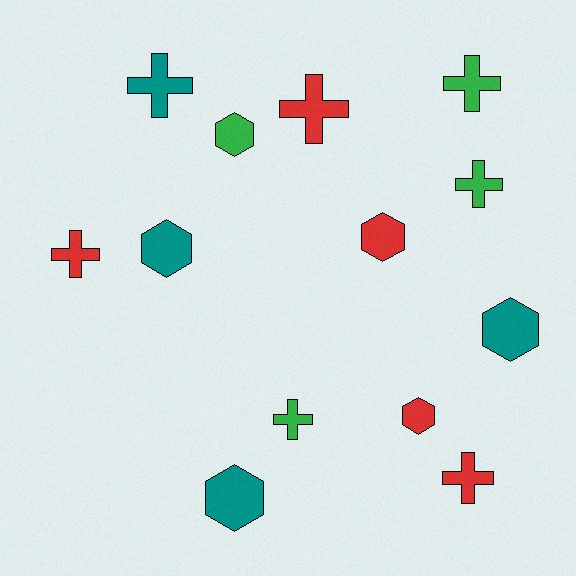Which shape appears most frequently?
Cross, with 7 objects.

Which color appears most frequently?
Red, with 5 objects.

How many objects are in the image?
There are 13 objects.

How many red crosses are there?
There are 3 red crosses.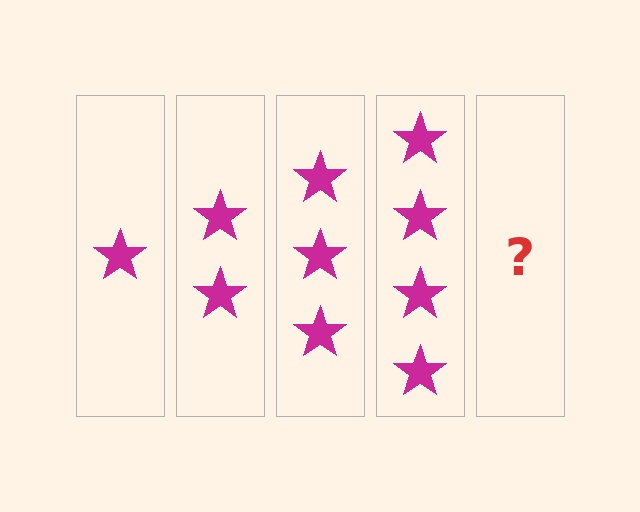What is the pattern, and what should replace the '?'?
The pattern is that each step adds one more star. The '?' should be 5 stars.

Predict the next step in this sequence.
The next step is 5 stars.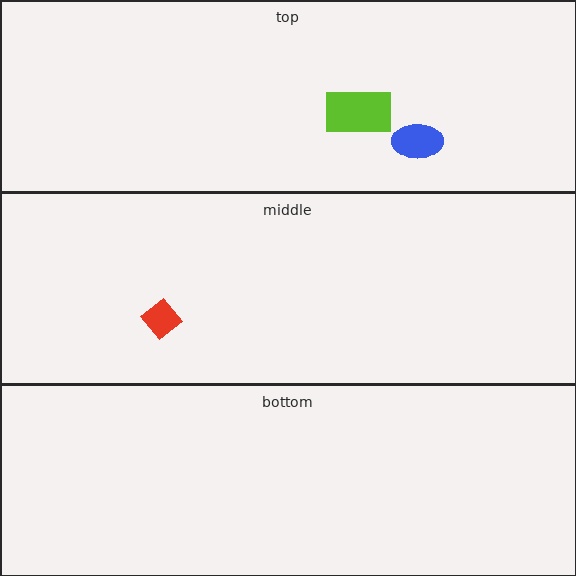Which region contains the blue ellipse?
The top region.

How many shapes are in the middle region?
1.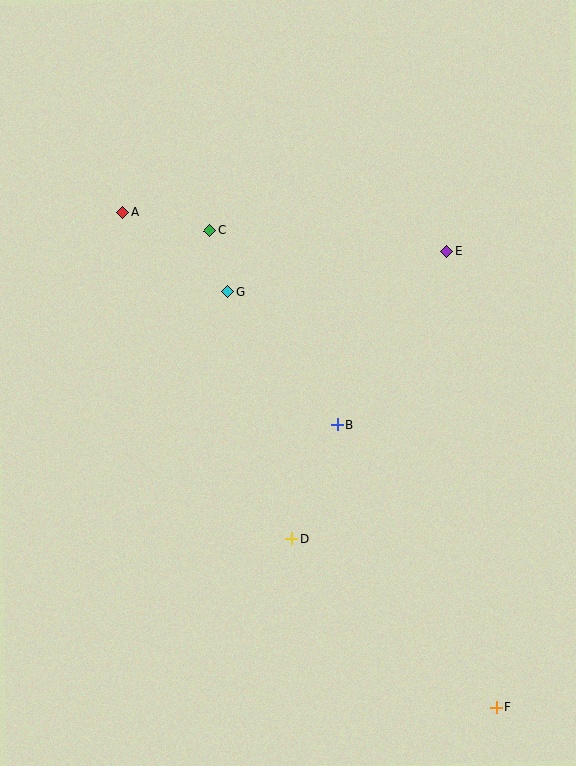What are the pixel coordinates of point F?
Point F is at (496, 707).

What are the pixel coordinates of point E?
Point E is at (447, 251).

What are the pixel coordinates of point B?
Point B is at (337, 425).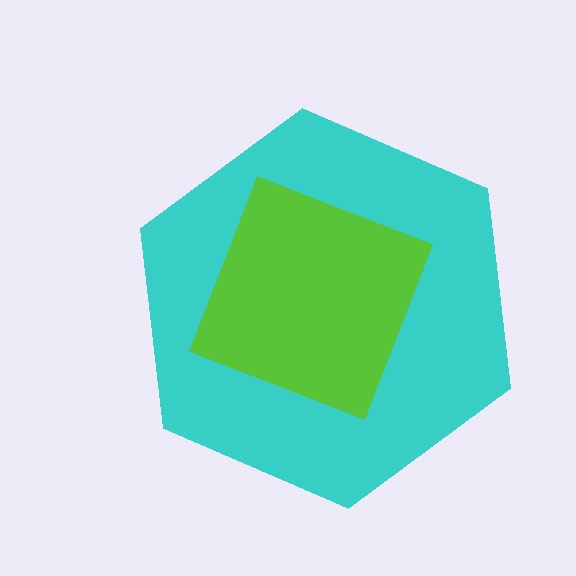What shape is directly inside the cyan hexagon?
The lime diamond.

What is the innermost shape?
The lime diamond.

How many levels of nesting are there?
2.